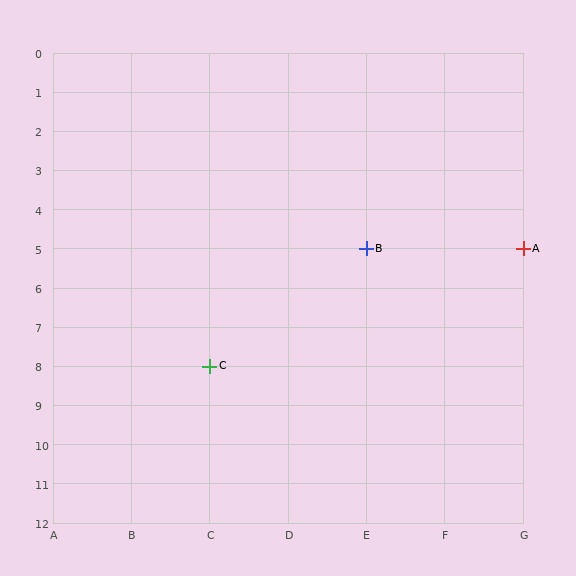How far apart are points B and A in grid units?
Points B and A are 2 columns apart.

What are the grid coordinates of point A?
Point A is at grid coordinates (G, 5).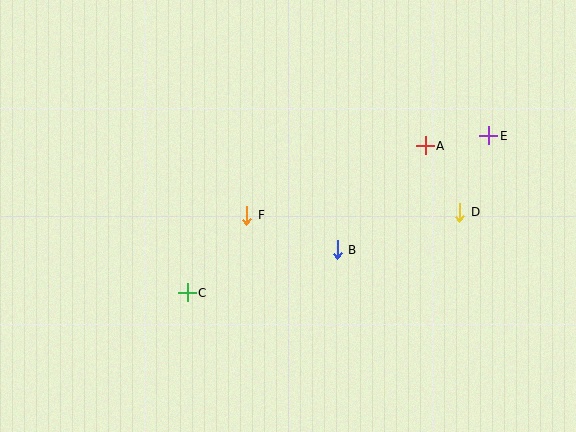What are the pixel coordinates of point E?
Point E is at (489, 136).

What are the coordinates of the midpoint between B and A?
The midpoint between B and A is at (381, 198).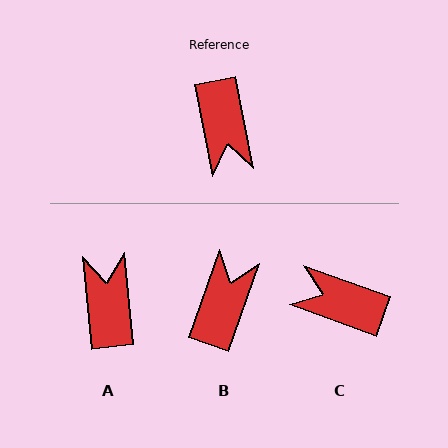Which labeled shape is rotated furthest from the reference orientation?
A, about 175 degrees away.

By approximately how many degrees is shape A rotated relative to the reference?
Approximately 175 degrees counter-clockwise.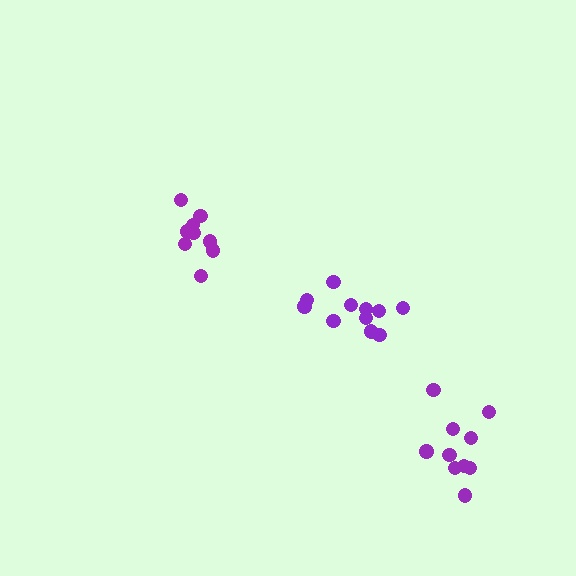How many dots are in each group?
Group 1: 9 dots, Group 2: 11 dots, Group 3: 10 dots (30 total).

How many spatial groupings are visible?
There are 3 spatial groupings.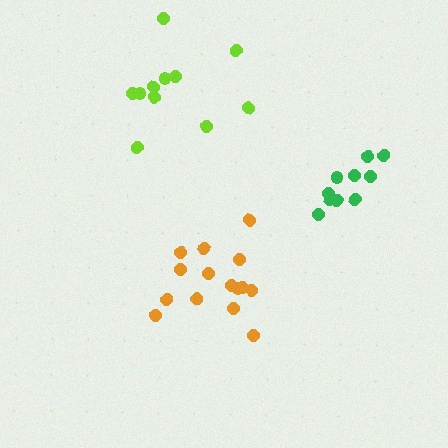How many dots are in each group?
Group 1: 11 dots, Group 2: 15 dots, Group 3: 10 dots (36 total).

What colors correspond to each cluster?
The clusters are colored: lime, orange, green.